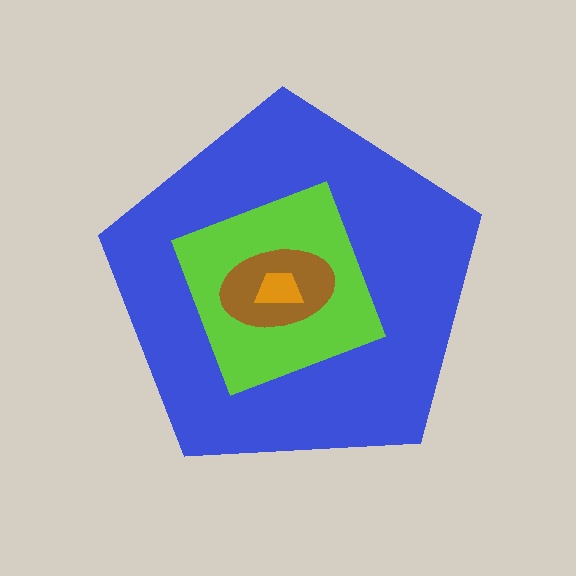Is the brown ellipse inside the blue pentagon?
Yes.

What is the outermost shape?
The blue pentagon.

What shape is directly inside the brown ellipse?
The orange trapezoid.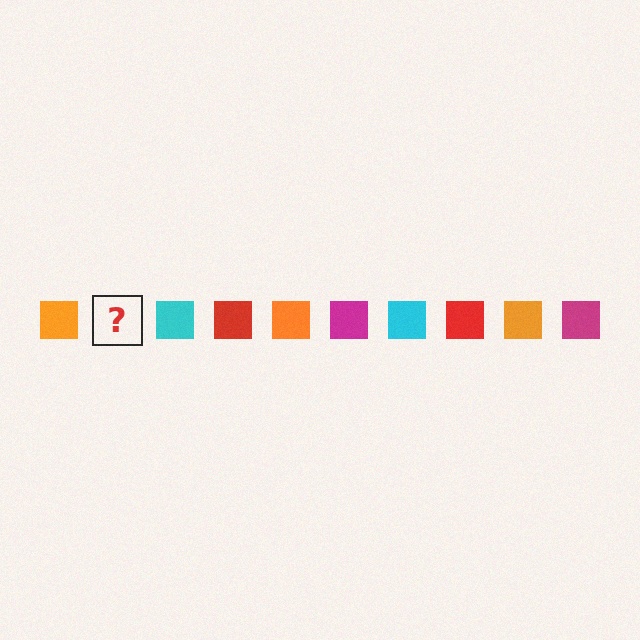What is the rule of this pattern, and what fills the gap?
The rule is that the pattern cycles through orange, magenta, cyan, red squares. The gap should be filled with a magenta square.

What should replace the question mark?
The question mark should be replaced with a magenta square.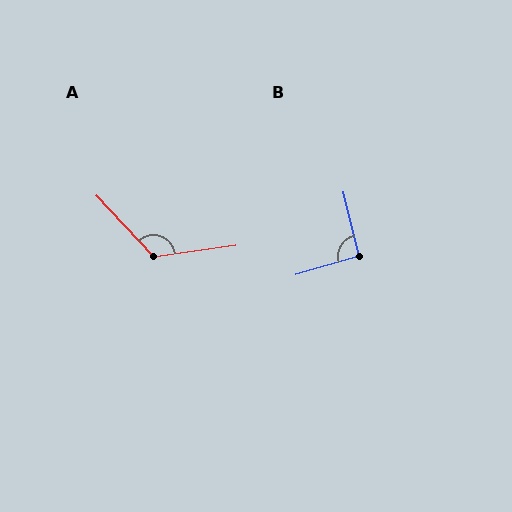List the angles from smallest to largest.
B (93°), A (125°).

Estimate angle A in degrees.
Approximately 125 degrees.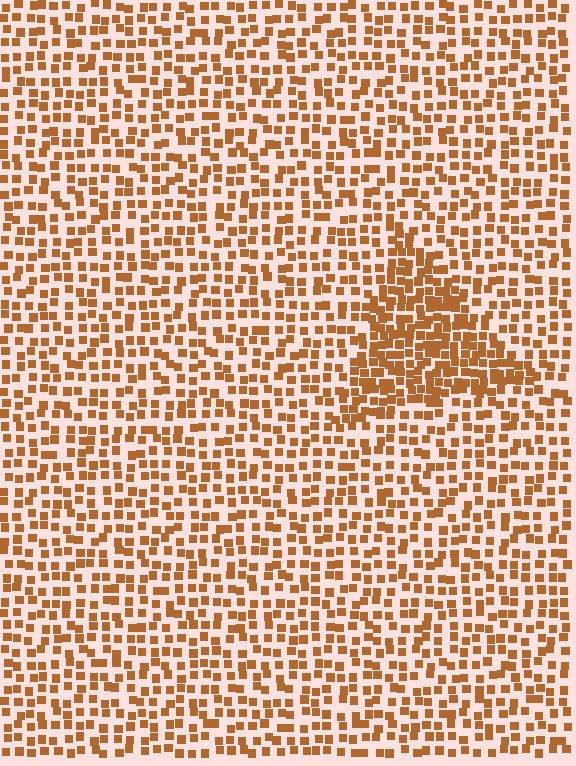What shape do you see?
I see a triangle.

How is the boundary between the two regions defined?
The boundary is defined by a change in element density (approximately 1.8x ratio). All elements are the same color, size, and shape.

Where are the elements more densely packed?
The elements are more densely packed inside the triangle boundary.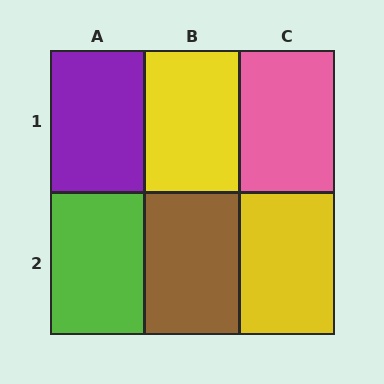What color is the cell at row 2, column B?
Brown.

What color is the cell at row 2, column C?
Yellow.